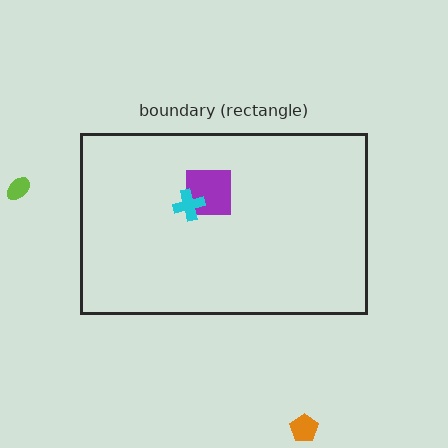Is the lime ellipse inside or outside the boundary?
Outside.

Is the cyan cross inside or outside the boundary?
Inside.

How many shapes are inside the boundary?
2 inside, 2 outside.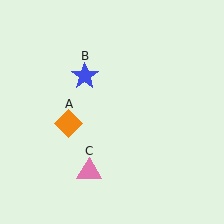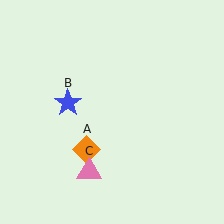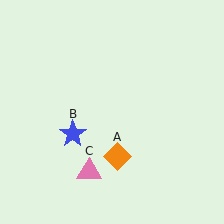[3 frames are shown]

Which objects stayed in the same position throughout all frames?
Pink triangle (object C) remained stationary.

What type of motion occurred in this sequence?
The orange diamond (object A), blue star (object B) rotated counterclockwise around the center of the scene.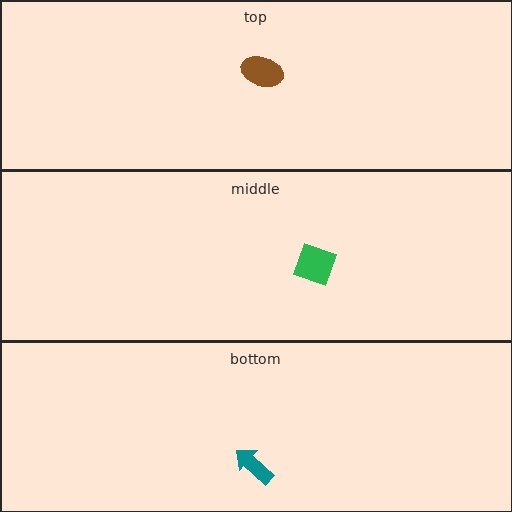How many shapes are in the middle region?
1.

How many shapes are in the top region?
1.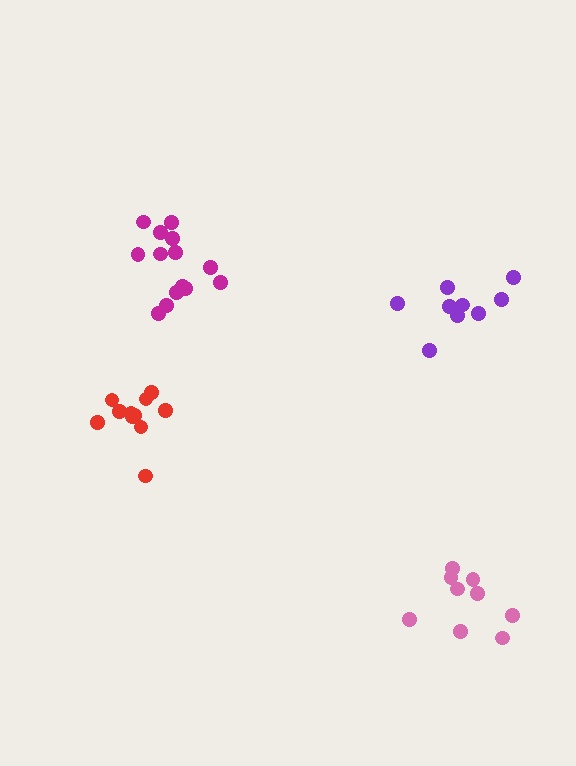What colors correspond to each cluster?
The clusters are colored: purple, magenta, pink, red.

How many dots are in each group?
Group 1: 9 dots, Group 2: 14 dots, Group 3: 9 dots, Group 4: 11 dots (43 total).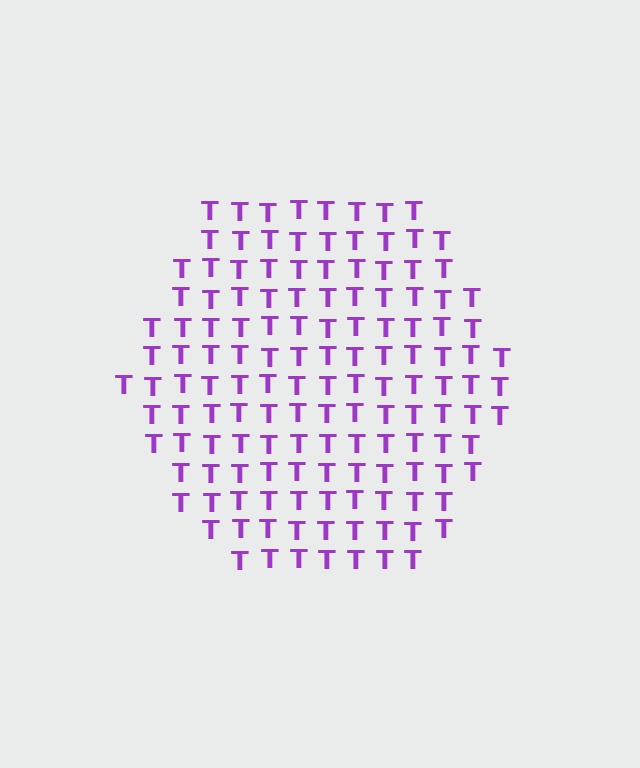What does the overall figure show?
The overall figure shows a hexagon.